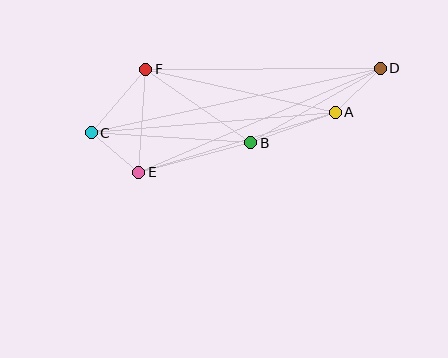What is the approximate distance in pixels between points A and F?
The distance between A and F is approximately 195 pixels.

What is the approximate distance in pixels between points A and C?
The distance between A and C is approximately 245 pixels.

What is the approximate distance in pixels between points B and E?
The distance between B and E is approximately 116 pixels.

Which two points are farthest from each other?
Points C and D are farthest from each other.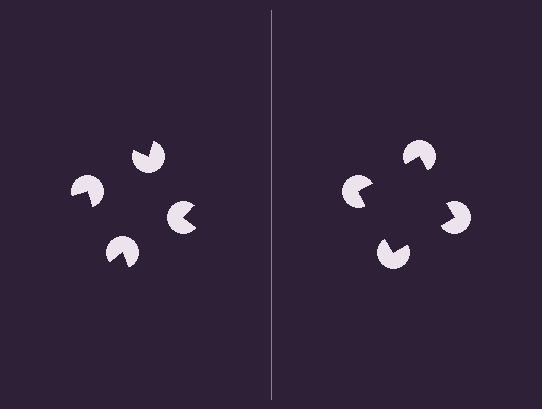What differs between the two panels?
The pac-man discs are positioned identically on both sides; only the wedge orientations differ. On the right they align to a square; on the left they are misaligned.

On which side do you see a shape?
An illusory square appears on the right side. On the left side the wedge cuts are rotated, so no coherent shape forms.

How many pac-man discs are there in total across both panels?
8 — 4 on each side.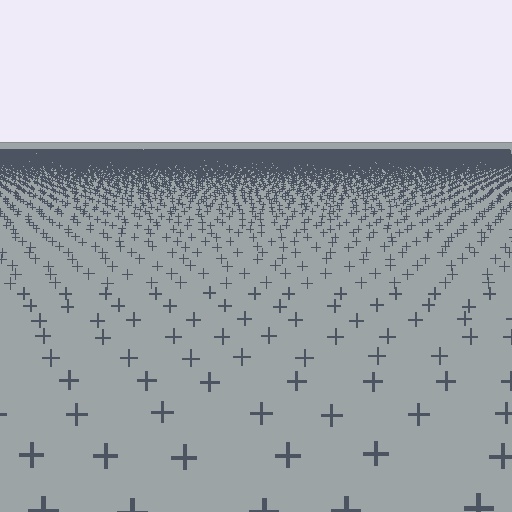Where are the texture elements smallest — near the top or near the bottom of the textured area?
Near the top.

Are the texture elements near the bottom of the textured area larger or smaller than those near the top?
Larger. Near the bottom, elements are closer to the viewer and appear at a bigger on-screen size.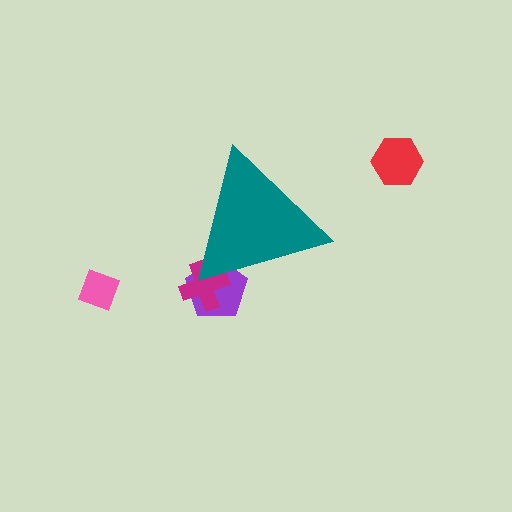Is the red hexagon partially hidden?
No, the red hexagon is fully visible.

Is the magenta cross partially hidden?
Yes, the magenta cross is partially hidden behind the teal triangle.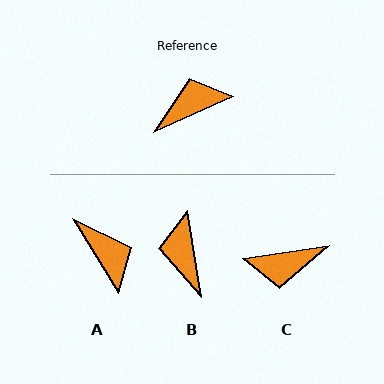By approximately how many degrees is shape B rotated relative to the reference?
Approximately 75 degrees counter-clockwise.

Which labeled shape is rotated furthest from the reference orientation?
C, about 164 degrees away.